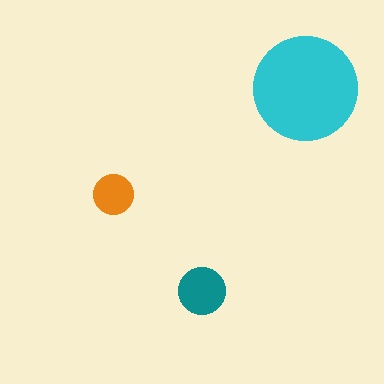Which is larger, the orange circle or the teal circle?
The teal one.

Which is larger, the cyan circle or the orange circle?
The cyan one.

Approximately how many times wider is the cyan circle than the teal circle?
About 2 times wider.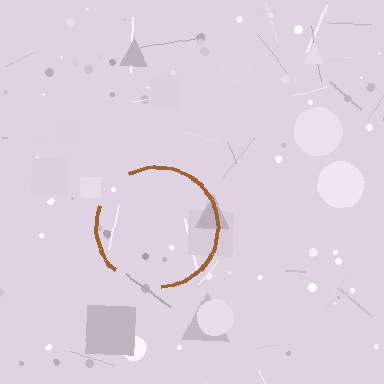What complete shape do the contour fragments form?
The contour fragments form a circle.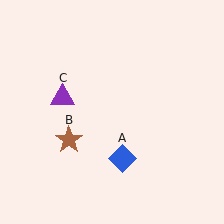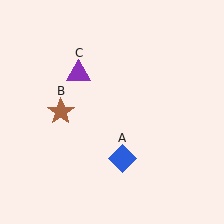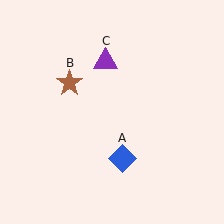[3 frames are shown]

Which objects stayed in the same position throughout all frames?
Blue diamond (object A) remained stationary.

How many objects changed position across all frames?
2 objects changed position: brown star (object B), purple triangle (object C).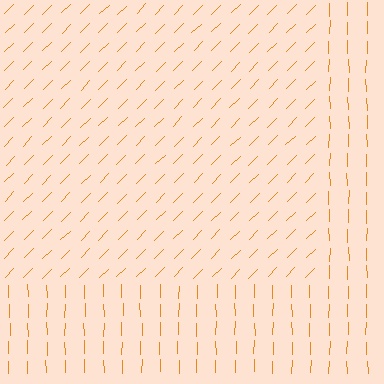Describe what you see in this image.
The image is filled with small orange line segments. A rectangle region in the image has lines oriented differently from the surrounding lines, creating a visible texture boundary.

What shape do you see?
I see a rectangle.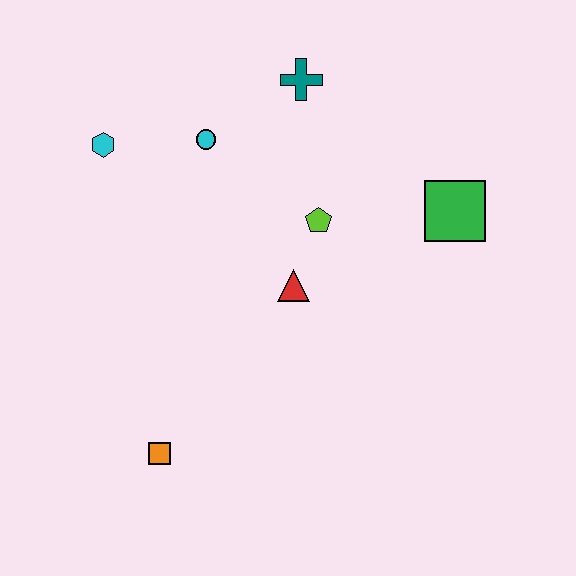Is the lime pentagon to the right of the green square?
No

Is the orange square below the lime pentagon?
Yes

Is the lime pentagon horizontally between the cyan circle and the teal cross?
No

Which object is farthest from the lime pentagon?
The orange square is farthest from the lime pentagon.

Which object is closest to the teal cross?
The cyan circle is closest to the teal cross.